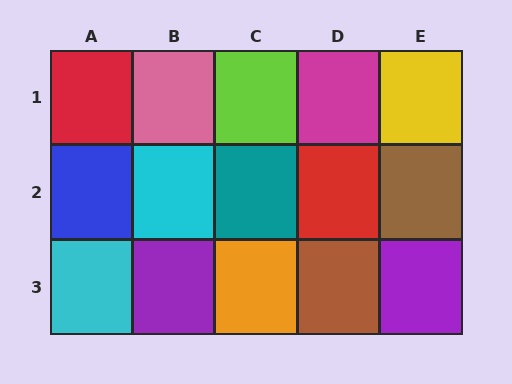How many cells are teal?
1 cell is teal.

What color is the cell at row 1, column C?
Lime.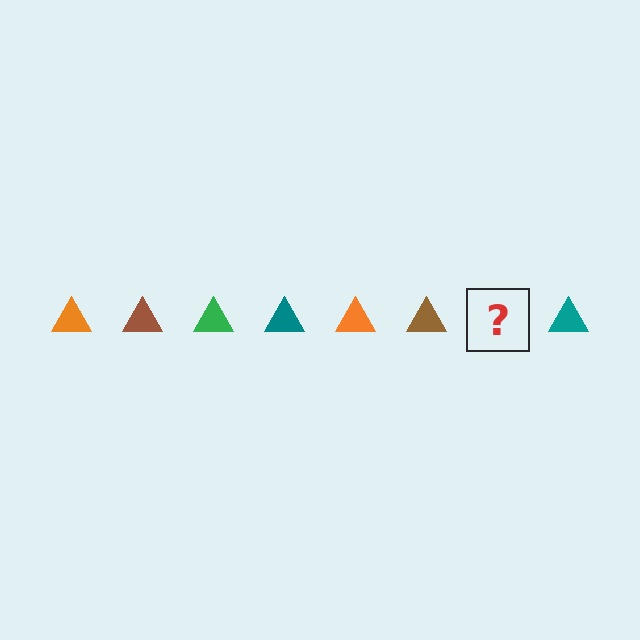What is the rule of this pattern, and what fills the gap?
The rule is that the pattern cycles through orange, brown, green, teal triangles. The gap should be filled with a green triangle.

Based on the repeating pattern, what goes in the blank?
The blank should be a green triangle.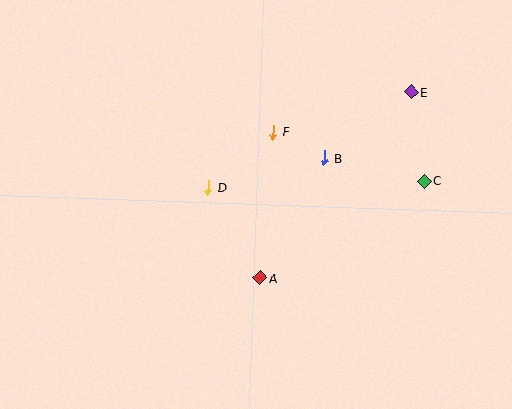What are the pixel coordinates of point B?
Point B is at (324, 158).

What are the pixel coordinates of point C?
Point C is at (424, 181).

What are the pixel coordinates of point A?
Point A is at (260, 278).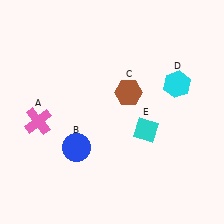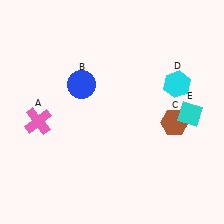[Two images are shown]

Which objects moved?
The objects that moved are: the blue circle (B), the brown hexagon (C), the cyan diamond (E).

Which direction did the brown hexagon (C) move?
The brown hexagon (C) moved right.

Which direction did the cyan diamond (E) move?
The cyan diamond (E) moved right.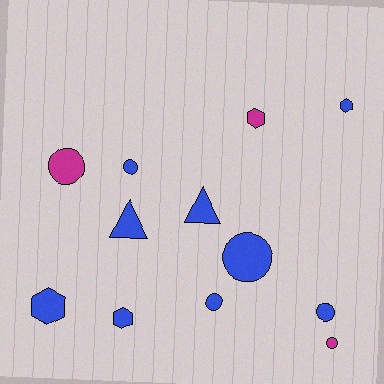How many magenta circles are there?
There are 2 magenta circles.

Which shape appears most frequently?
Circle, with 6 objects.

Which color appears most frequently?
Blue, with 9 objects.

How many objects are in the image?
There are 12 objects.